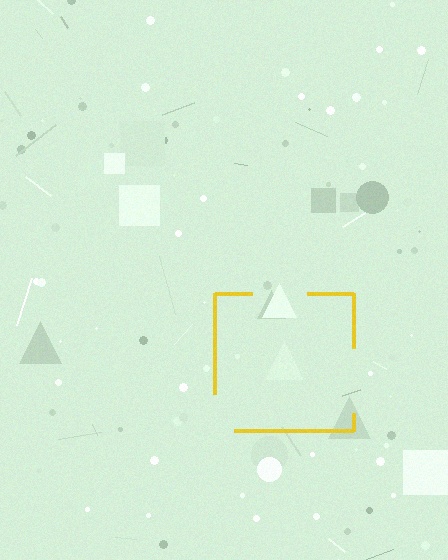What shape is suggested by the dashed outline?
The dashed outline suggests a square.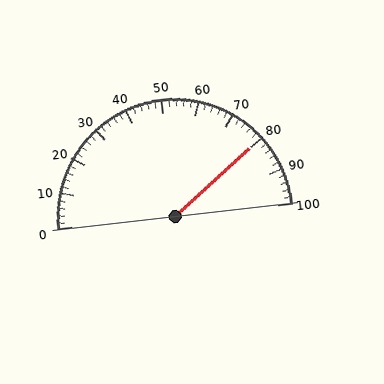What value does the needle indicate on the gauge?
The needle indicates approximately 80.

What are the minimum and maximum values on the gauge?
The gauge ranges from 0 to 100.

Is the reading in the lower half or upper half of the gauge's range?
The reading is in the upper half of the range (0 to 100).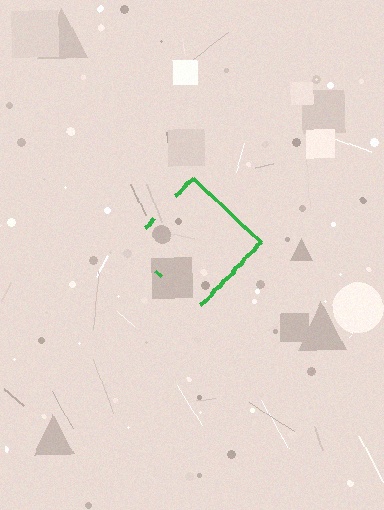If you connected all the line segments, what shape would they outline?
They would outline a diamond.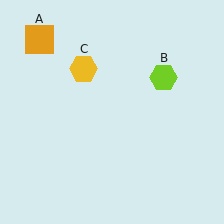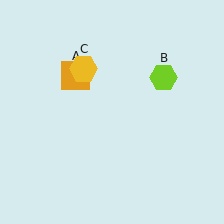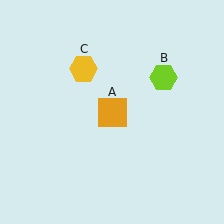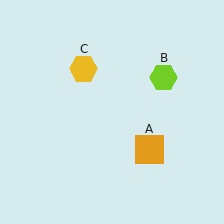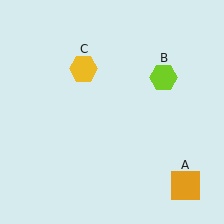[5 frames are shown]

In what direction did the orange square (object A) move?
The orange square (object A) moved down and to the right.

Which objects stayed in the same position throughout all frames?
Lime hexagon (object B) and yellow hexagon (object C) remained stationary.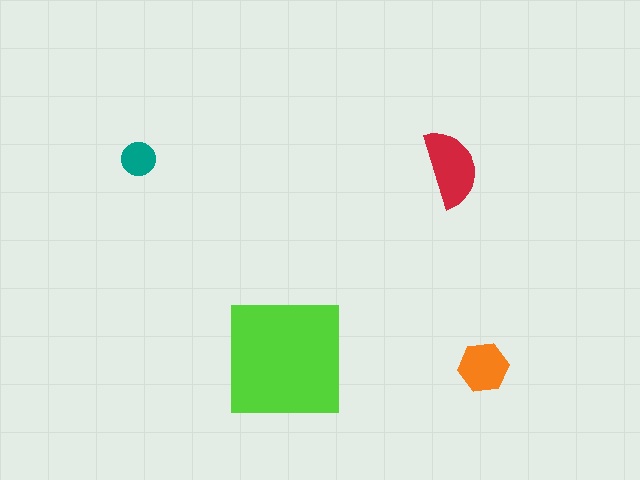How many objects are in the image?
There are 4 objects in the image.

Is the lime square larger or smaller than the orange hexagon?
Larger.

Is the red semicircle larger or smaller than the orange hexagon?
Larger.